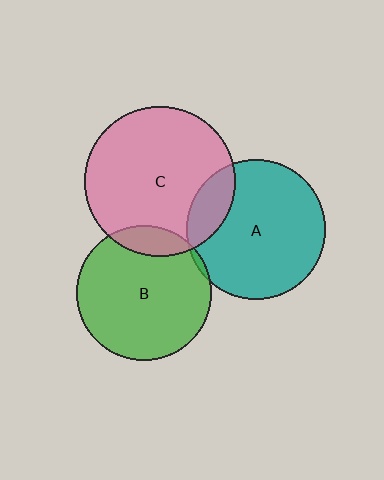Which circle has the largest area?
Circle C (pink).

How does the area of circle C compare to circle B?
Approximately 1.3 times.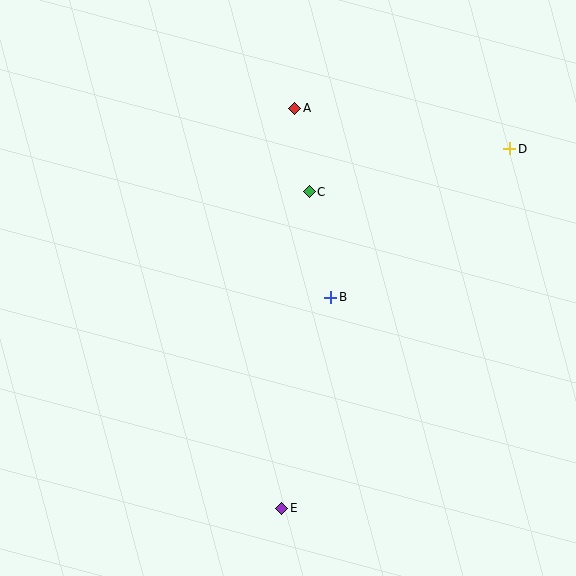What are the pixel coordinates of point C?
Point C is at (309, 192).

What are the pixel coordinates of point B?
Point B is at (331, 297).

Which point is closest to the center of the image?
Point B at (331, 297) is closest to the center.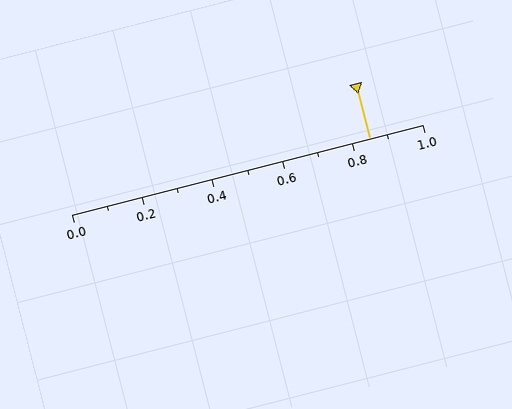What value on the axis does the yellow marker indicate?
The marker indicates approximately 0.85.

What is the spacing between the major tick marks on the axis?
The major ticks are spaced 0.2 apart.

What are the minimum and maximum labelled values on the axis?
The axis runs from 0.0 to 1.0.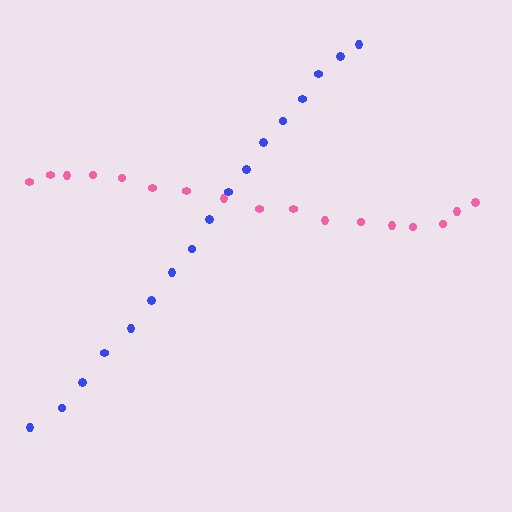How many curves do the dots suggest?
There are 2 distinct paths.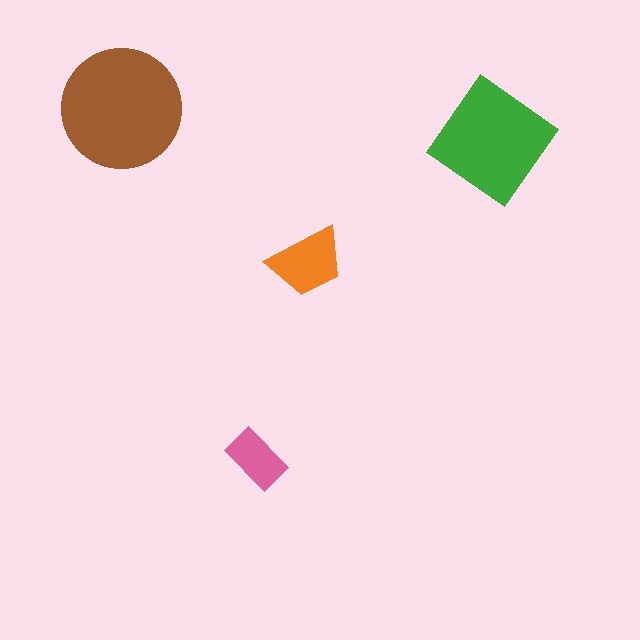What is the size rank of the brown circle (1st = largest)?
1st.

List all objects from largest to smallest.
The brown circle, the green diamond, the orange trapezoid, the pink rectangle.